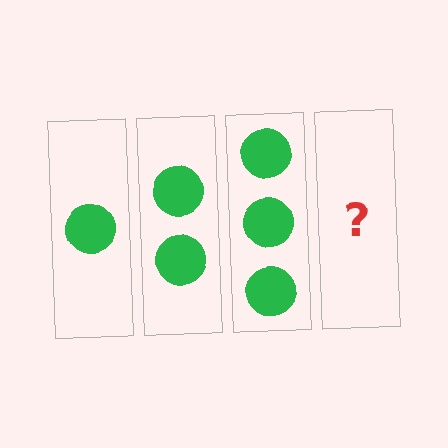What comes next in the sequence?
The next element should be 4 circles.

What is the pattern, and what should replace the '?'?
The pattern is that each step adds one more circle. The '?' should be 4 circles.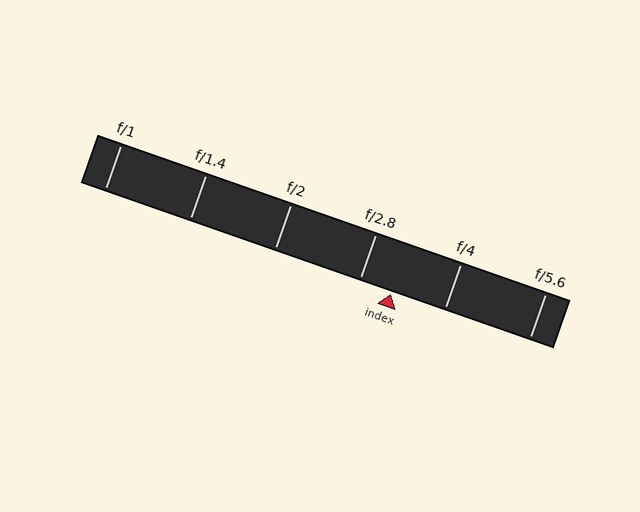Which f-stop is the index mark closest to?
The index mark is closest to f/2.8.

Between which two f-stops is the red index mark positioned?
The index mark is between f/2.8 and f/4.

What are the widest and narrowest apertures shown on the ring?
The widest aperture shown is f/1 and the narrowest is f/5.6.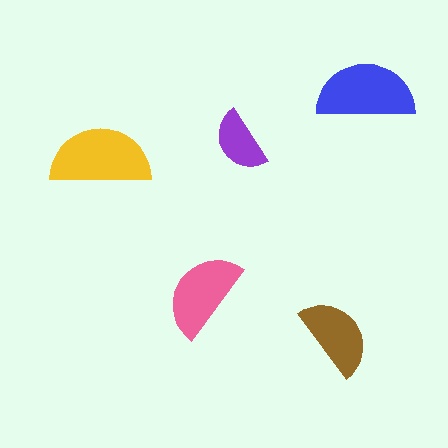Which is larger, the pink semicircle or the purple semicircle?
The pink one.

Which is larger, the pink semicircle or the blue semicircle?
The blue one.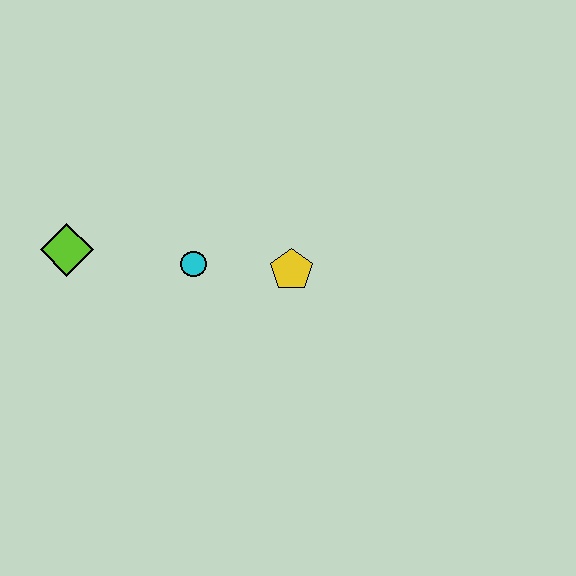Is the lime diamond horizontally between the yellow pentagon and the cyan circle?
No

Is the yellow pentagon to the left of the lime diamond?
No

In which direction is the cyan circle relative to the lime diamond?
The cyan circle is to the right of the lime diamond.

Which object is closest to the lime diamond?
The cyan circle is closest to the lime diamond.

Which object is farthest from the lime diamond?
The yellow pentagon is farthest from the lime diamond.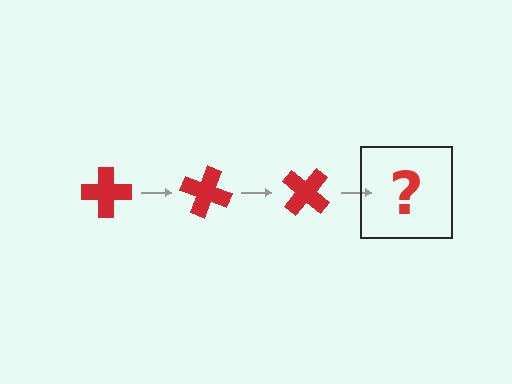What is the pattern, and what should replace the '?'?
The pattern is that the cross rotates 20 degrees each step. The '?' should be a red cross rotated 60 degrees.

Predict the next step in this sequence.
The next step is a red cross rotated 60 degrees.